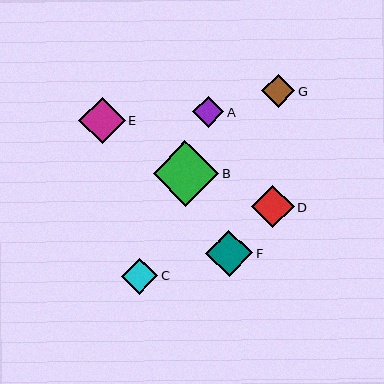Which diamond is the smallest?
Diamond A is the smallest with a size of approximately 31 pixels.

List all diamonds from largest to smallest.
From largest to smallest: B, F, E, D, C, G, A.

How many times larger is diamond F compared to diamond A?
Diamond F is approximately 1.5 times the size of diamond A.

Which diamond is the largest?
Diamond B is the largest with a size of approximately 65 pixels.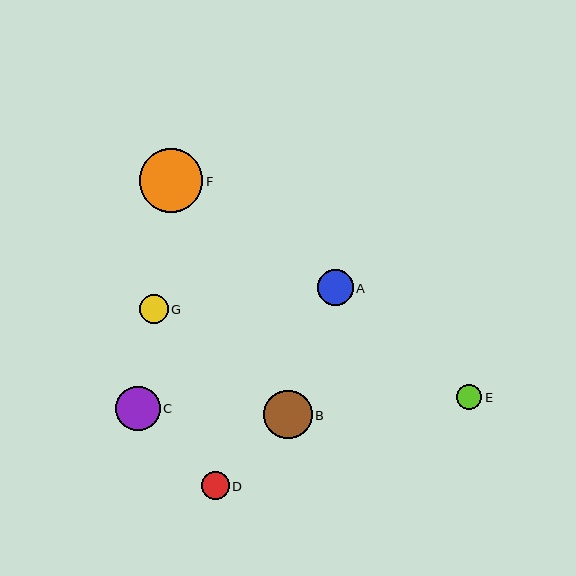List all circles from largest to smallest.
From largest to smallest: F, B, C, A, G, D, E.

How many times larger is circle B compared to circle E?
Circle B is approximately 1.9 times the size of circle E.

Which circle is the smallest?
Circle E is the smallest with a size of approximately 25 pixels.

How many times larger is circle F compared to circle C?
Circle F is approximately 1.4 times the size of circle C.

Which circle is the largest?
Circle F is the largest with a size of approximately 64 pixels.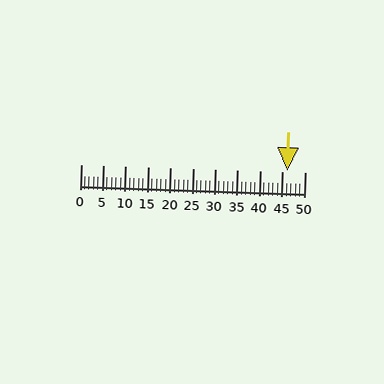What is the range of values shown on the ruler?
The ruler shows values from 0 to 50.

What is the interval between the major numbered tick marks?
The major tick marks are spaced 5 units apart.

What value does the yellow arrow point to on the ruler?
The yellow arrow points to approximately 46.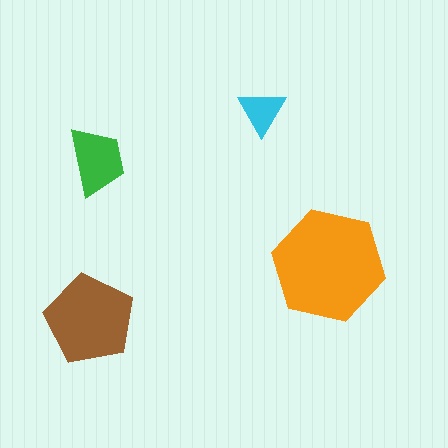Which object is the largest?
The orange hexagon.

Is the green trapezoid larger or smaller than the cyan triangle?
Larger.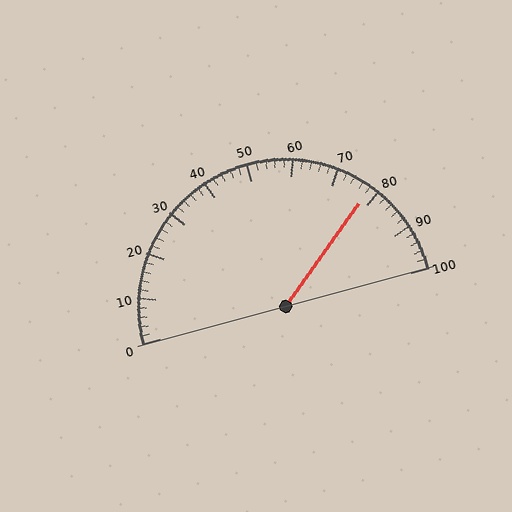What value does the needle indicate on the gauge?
The needle indicates approximately 78.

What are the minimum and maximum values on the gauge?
The gauge ranges from 0 to 100.